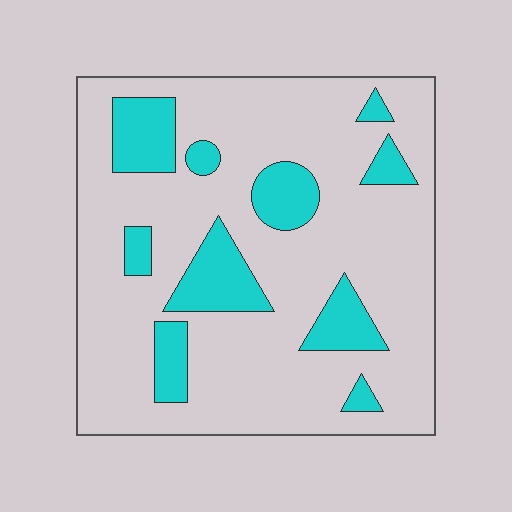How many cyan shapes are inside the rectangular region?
10.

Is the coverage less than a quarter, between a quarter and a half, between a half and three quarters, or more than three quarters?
Less than a quarter.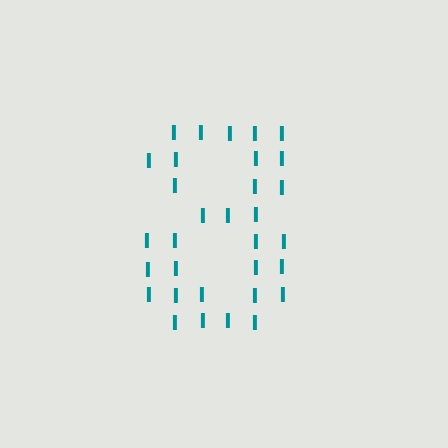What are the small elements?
The small elements are letter I's.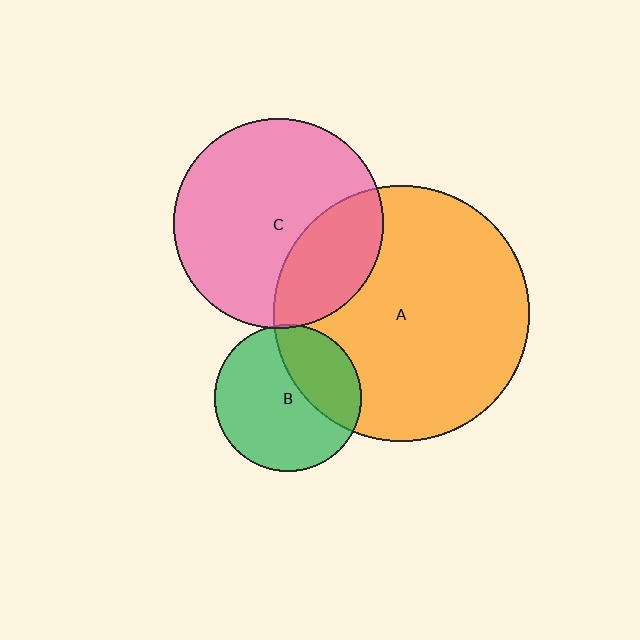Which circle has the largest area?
Circle A (orange).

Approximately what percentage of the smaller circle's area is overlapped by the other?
Approximately 35%.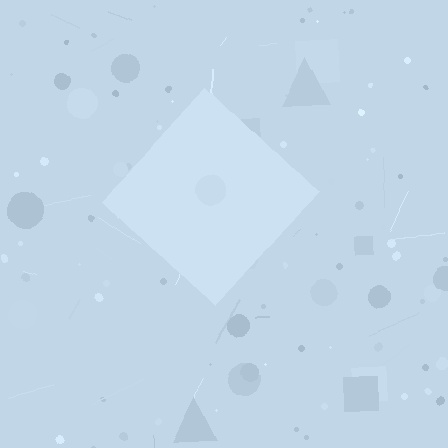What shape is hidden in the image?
A diamond is hidden in the image.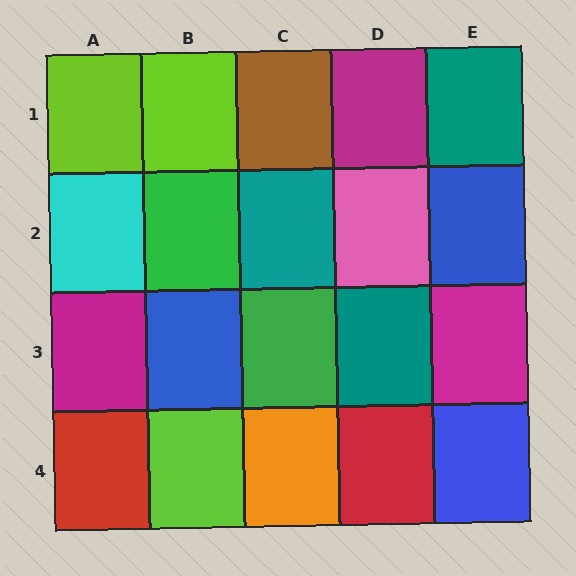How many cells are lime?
3 cells are lime.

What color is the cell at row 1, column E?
Teal.